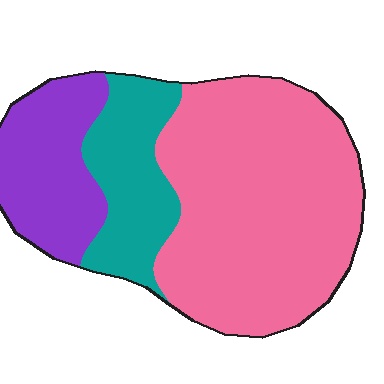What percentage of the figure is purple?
Purple takes up about one fifth (1/5) of the figure.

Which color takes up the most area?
Pink, at roughly 60%.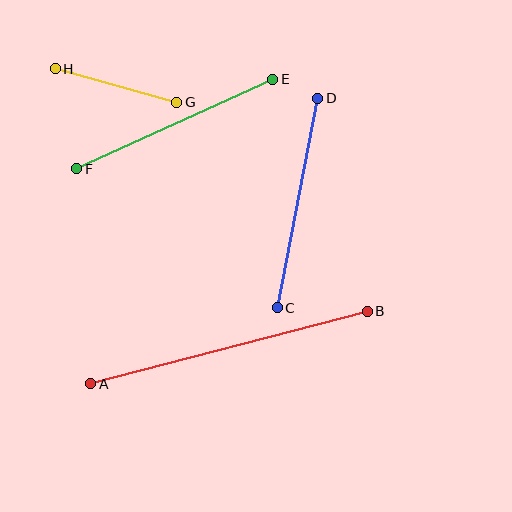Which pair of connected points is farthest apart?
Points A and B are farthest apart.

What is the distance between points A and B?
The distance is approximately 285 pixels.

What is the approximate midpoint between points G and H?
The midpoint is at approximately (116, 85) pixels.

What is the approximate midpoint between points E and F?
The midpoint is at approximately (175, 124) pixels.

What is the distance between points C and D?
The distance is approximately 213 pixels.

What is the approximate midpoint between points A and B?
The midpoint is at approximately (229, 347) pixels.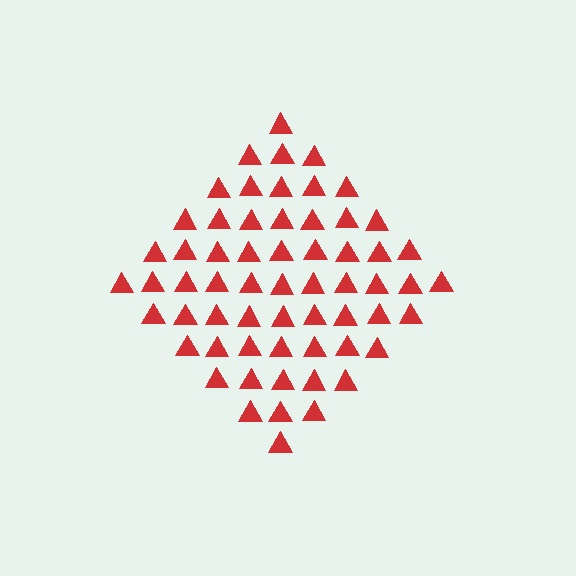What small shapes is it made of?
It is made of small triangles.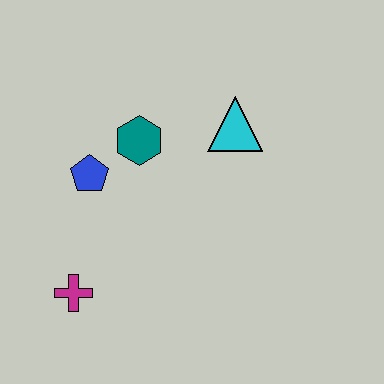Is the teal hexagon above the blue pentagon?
Yes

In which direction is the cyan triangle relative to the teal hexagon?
The cyan triangle is to the right of the teal hexagon.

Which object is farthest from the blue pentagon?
The cyan triangle is farthest from the blue pentagon.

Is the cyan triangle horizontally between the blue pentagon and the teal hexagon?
No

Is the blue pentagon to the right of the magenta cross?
Yes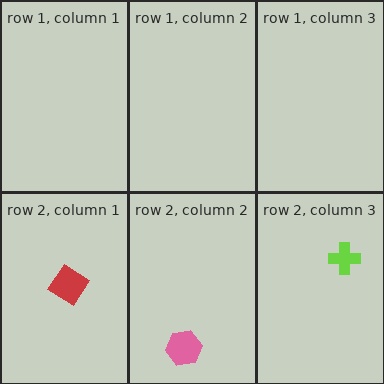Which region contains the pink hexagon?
The row 2, column 2 region.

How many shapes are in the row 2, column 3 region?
1.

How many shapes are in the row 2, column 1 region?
1.